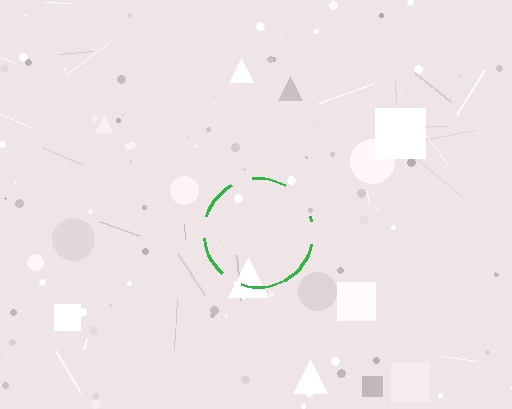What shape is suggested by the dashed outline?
The dashed outline suggests a circle.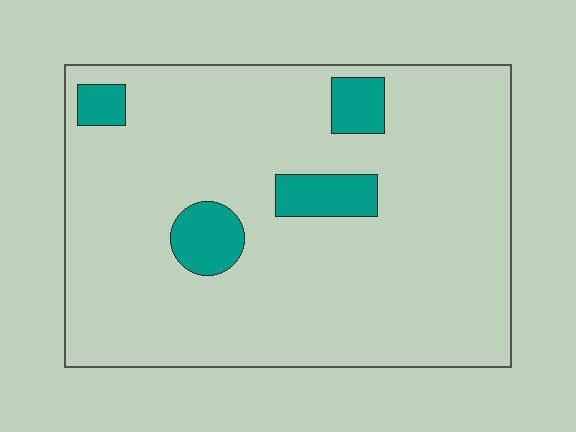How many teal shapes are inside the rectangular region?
4.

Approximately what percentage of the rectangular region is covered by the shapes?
Approximately 10%.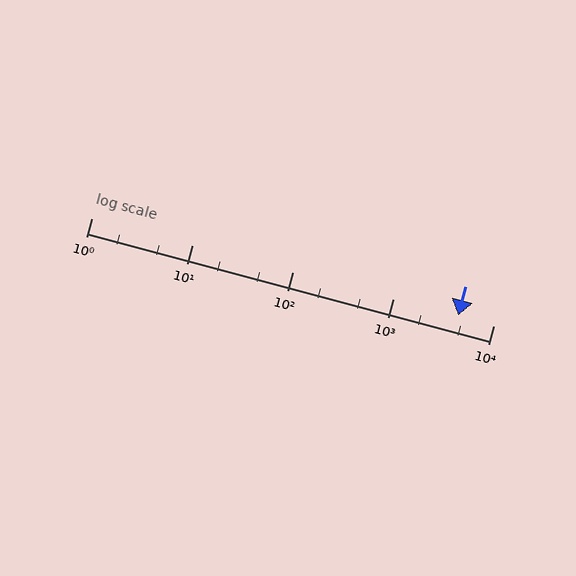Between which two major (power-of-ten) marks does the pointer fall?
The pointer is between 1000 and 10000.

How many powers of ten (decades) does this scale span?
The scale spans 4 decades, from 1 to 10000.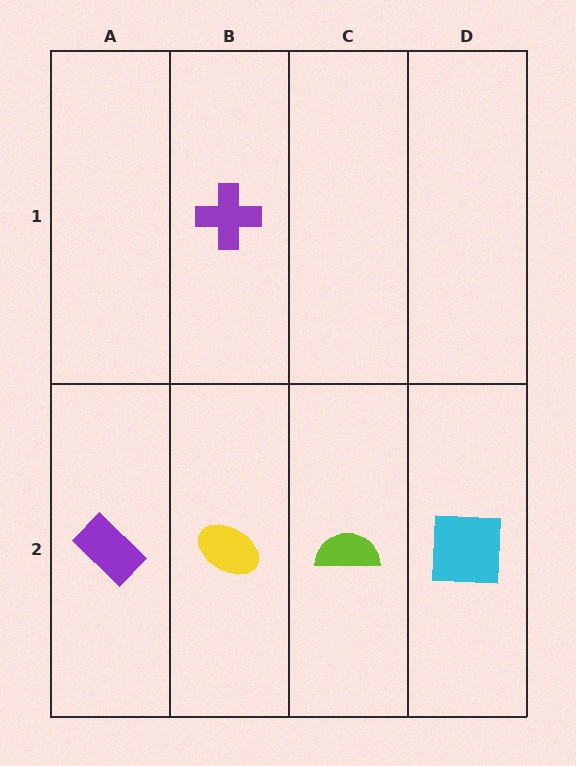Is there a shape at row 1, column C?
No, that cell is empty.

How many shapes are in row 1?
1 shape.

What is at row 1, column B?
A purple cross.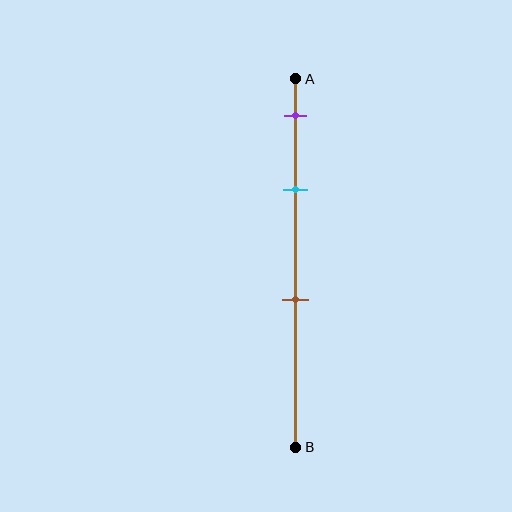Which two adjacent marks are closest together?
The purple and cyan marks are the closest adjacent pair.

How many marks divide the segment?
There are 3 marks dividing the segment.